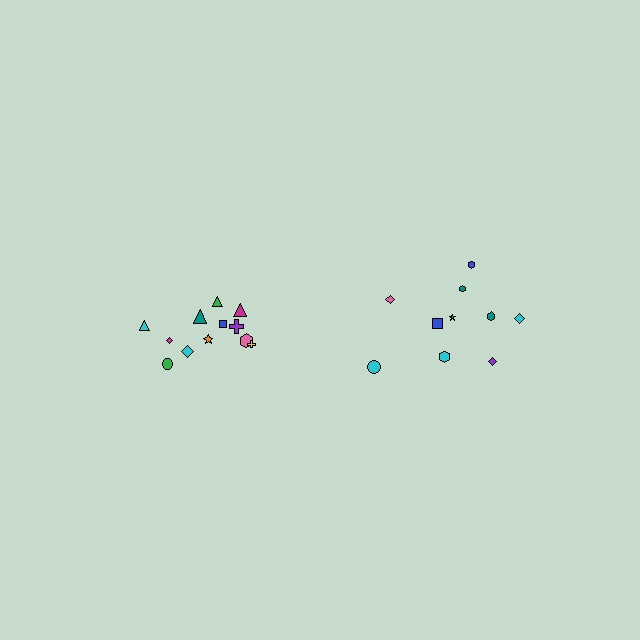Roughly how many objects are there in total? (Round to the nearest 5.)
Roughly 20 objects in total.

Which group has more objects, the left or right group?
The left group.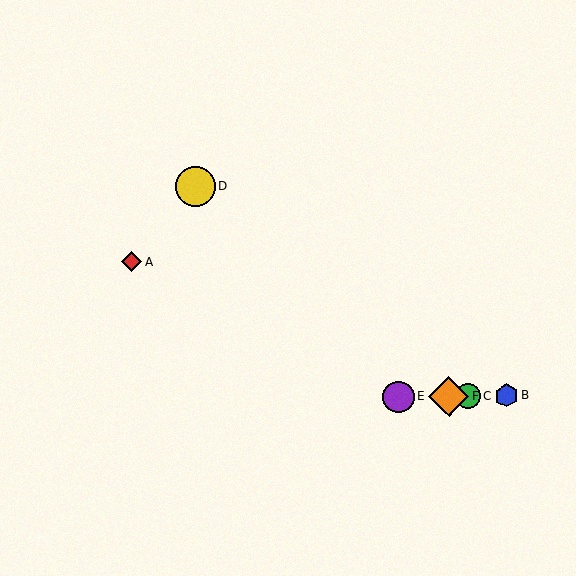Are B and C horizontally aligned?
Yes, both are at y≈396.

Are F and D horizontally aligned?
No, F is at y≈396 and D is at y≈186.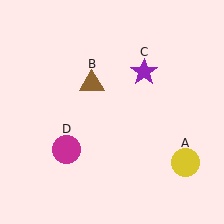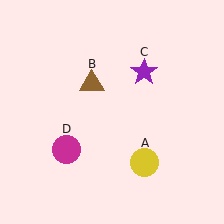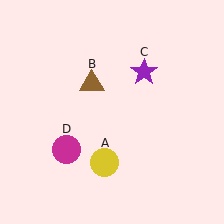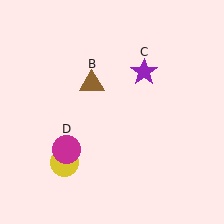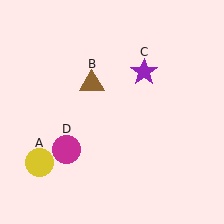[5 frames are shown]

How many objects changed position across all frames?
1 object changed position: yellow circle (object A).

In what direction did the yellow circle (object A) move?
The yellow circle (object A) moved left.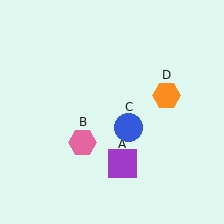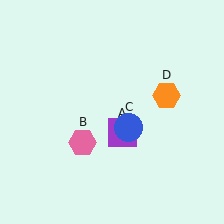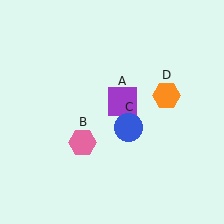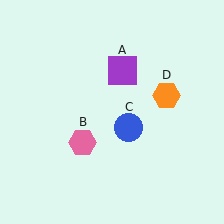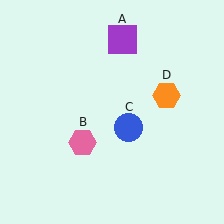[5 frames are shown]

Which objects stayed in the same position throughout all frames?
Pink hexagon (object B) and blue circle (object C) and orange hexagon (object D) remained stationary.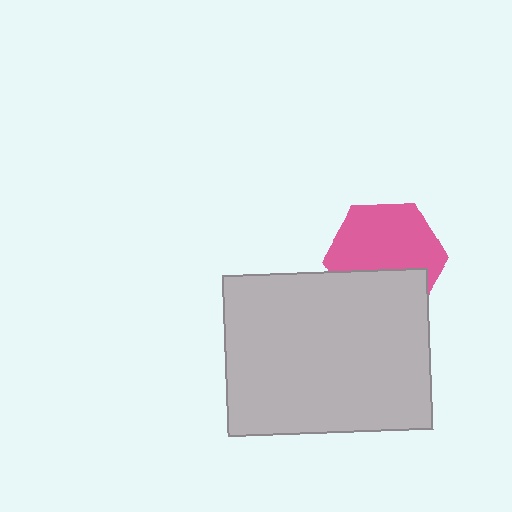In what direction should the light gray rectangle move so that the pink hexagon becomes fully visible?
The light gray rectangle should move down. That is the shortest direction to clear the overlap and leave the pink hexagon fully visible.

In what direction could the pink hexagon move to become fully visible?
The pink hexagon could move up. That would shift it out from behind the light gray rectangle entirely.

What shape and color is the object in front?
The object in front is a light gray rectangle.